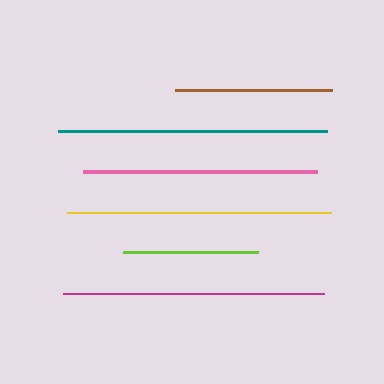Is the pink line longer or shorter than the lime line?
The pink line is longer than the lime line.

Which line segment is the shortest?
The lime line is the shortest at approximately 135 pixels.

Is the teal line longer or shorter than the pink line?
The teal line is longer than the pink line.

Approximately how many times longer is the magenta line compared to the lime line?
The magenta line is approximately 1.9 times the length of the lime line.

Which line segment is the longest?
The teal line is the longest at approximately 269 pixels.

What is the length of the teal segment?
The teal segment is approximately 269 pixels long.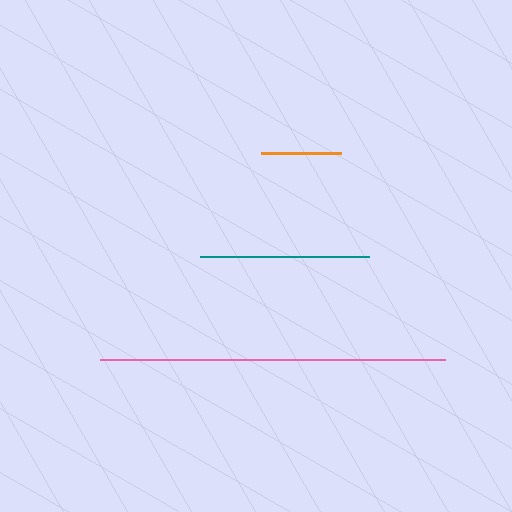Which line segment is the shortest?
The orange line is the shortest at approximately 80 pixels.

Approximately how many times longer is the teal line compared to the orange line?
The teal line is approximately 2.1 times the length of the orange line.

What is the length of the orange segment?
The orange segment is approximately 80 pixels long.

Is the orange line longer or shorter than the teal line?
The teal line is longer than the orange line.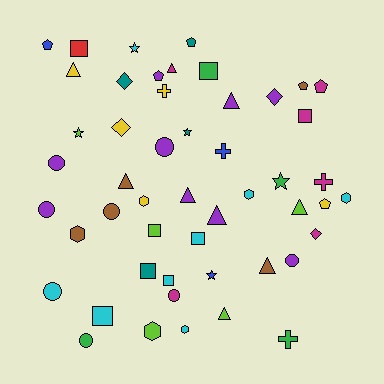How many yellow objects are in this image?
There are 5 yellow objects.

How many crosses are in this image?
There are 4 crosses.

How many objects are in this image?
There are 50 objects.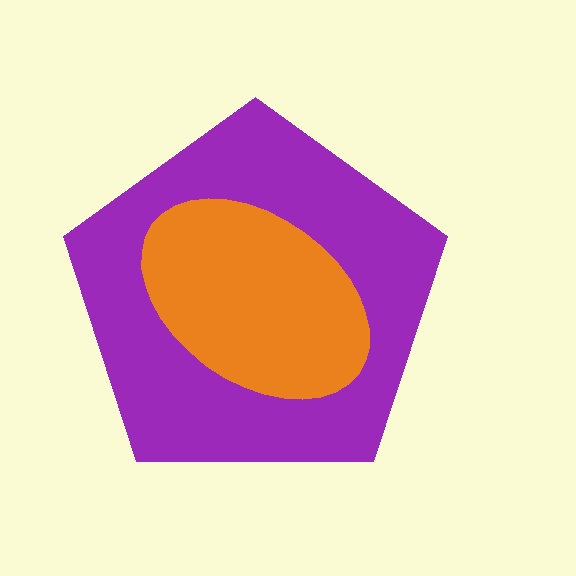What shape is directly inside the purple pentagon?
The orange ellipse.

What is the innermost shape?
The orange ellipse.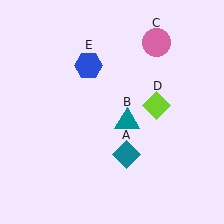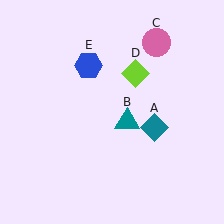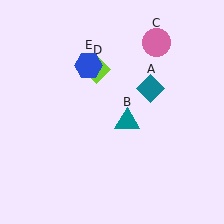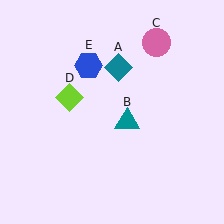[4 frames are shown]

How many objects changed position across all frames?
2 objects changed position: teal diamond (object A), lime diamond (object D).